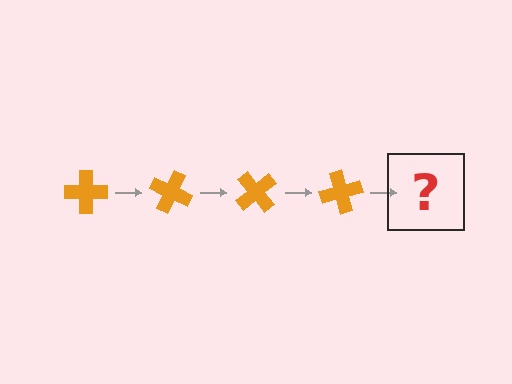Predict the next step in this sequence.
The next step is an orange cross rotated 100 degrees.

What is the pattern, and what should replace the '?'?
The pattern is that the cross rotates 25 degrees each step. The '?' should be an orange cross rotated 100 degrees.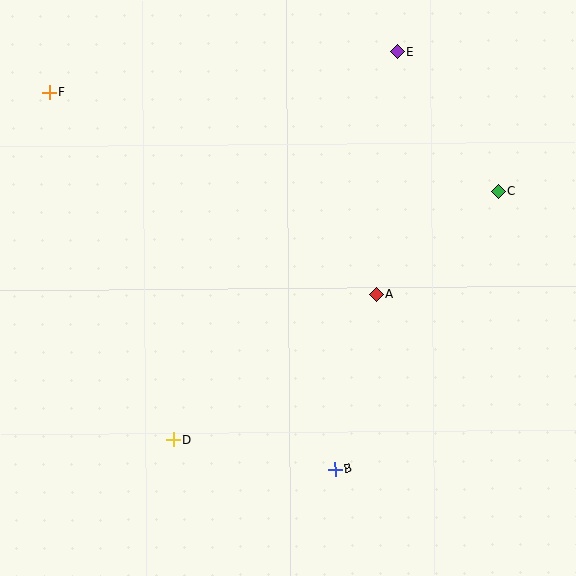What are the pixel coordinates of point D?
Point D is at (174, 440).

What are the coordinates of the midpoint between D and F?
The midpoint between D and F is at (112, 266).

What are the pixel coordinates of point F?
Point F is at (50, 92).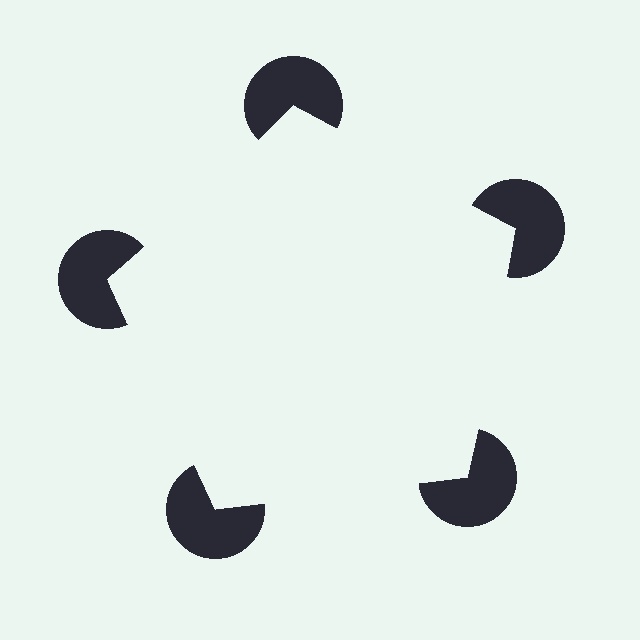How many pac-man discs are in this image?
There are 5 — one at each vertex of the illusory pentagon.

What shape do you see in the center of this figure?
An illusory pentagon — its edges are inferred from the aligned wedge cuts in the pac-man discs, not physically drawn.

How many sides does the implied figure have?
5 sides.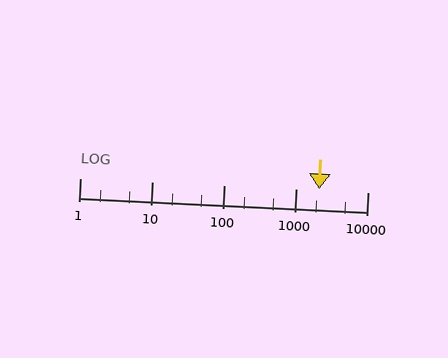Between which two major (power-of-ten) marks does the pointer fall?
The pointer is between 1000 and 10000.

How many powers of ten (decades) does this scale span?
The scale spans 4 decades, from 1 to 10000.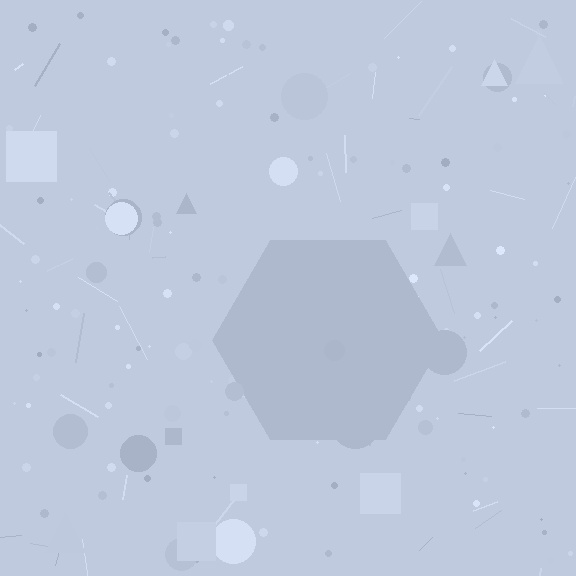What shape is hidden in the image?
A hexagon is hidden in the image.